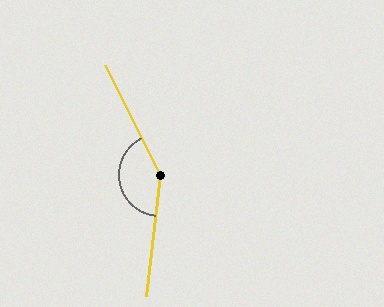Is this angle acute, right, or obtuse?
It is obtuse.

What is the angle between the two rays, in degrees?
Approximately 147 degrees.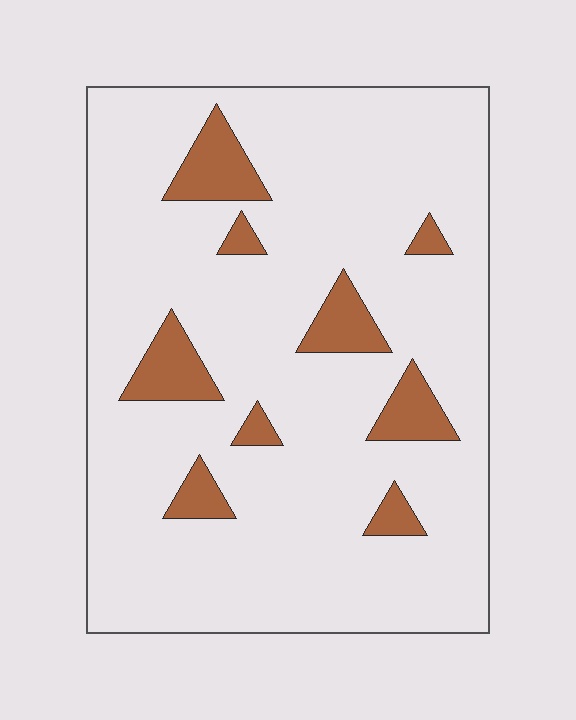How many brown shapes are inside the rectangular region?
9.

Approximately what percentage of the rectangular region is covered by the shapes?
Approximately 10%.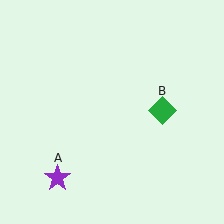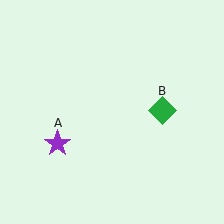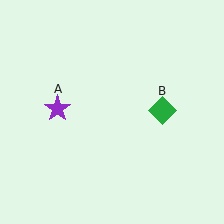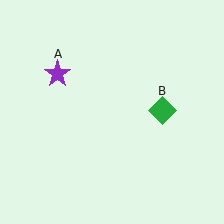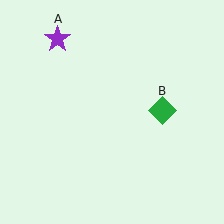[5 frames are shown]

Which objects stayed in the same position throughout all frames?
Green diamond (object B) remained stationary.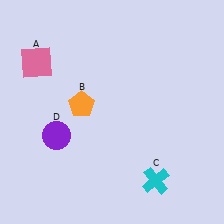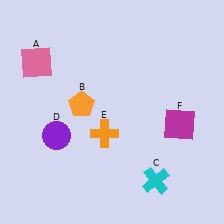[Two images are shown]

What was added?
An orange cross (E), a magenta square (F) were added in Image 2.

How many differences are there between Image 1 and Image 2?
There are 2 differences between the two images.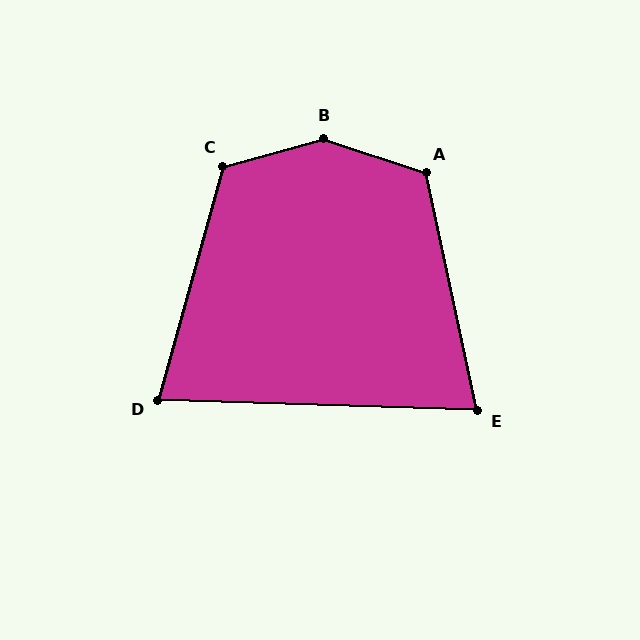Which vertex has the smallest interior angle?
E, at approximately 76 degrees.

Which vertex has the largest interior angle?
B, at approximately 146 degrees.